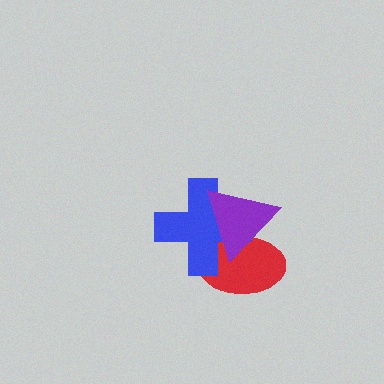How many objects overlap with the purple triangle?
2 objects overlap with the purple triangle.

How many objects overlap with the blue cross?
2 objects overlap with the blue cross.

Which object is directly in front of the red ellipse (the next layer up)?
The blue cross is directly in front of the red ellipse.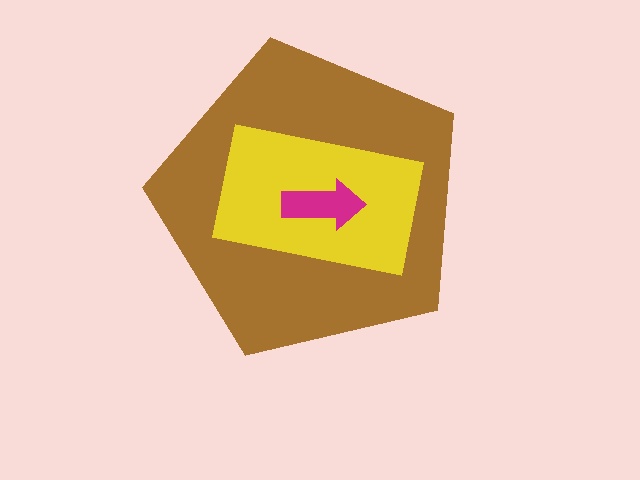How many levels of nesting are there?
3.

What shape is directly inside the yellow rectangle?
The magenta arrow.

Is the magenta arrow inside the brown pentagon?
Yes.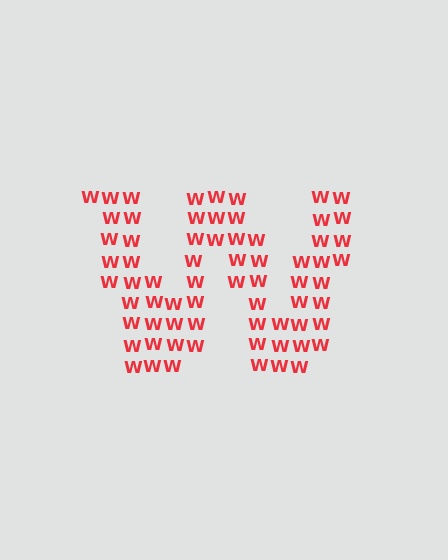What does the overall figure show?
The overall figure shows the letter W.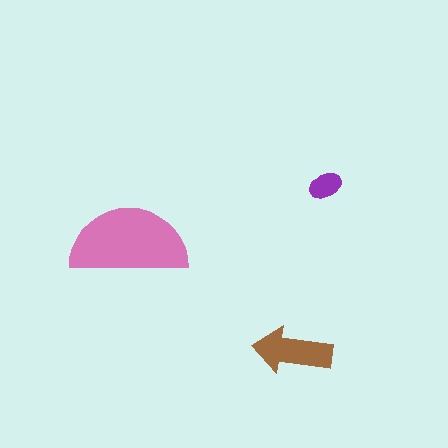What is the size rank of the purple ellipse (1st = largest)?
3rd.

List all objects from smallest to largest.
The purple ellipse, the brown arrow, the pink semicircle.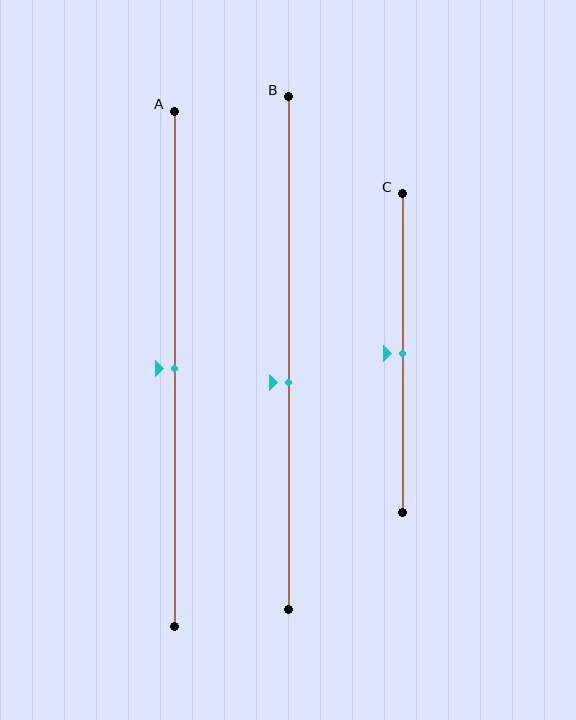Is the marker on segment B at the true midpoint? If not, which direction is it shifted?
No, the marker on segment B is shifted downward by about 6% of the segment length.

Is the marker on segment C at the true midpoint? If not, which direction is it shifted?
Yes, the marker on segment C is at the true midpoint.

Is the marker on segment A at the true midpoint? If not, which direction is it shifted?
Yes, the marker on segment A is at the true midpoint.